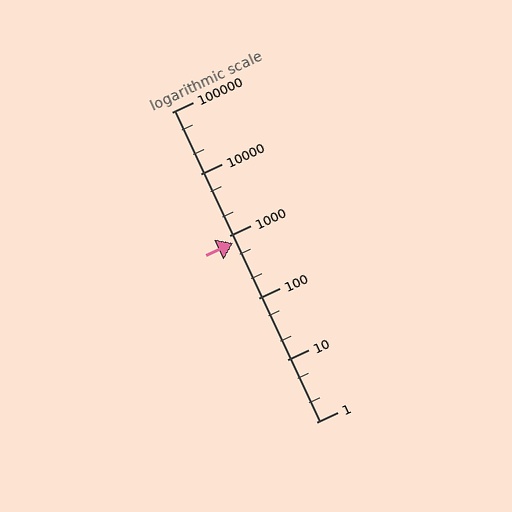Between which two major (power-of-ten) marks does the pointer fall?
The pointer is between 100 and 1000.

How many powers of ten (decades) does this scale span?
The scale spans 5 decades, from 1 to 100000.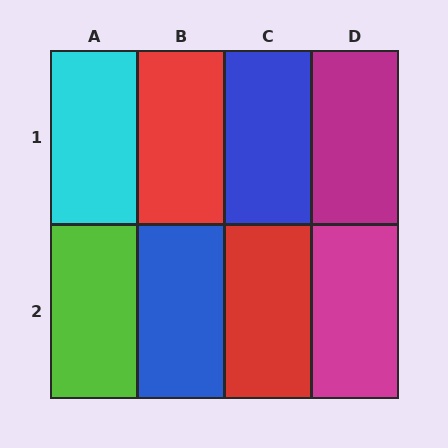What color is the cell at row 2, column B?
Blue.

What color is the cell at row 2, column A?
Lime.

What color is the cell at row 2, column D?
Magenta.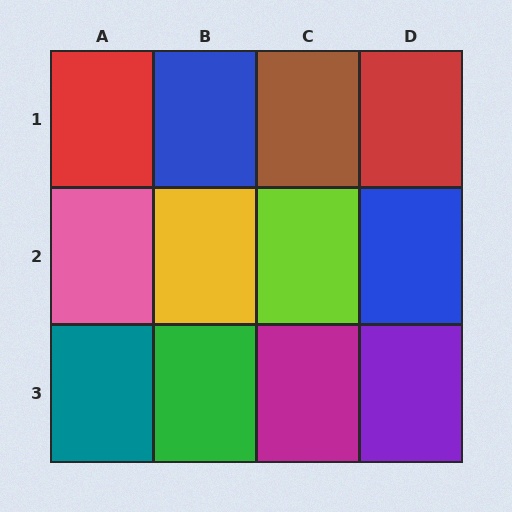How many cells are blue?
2 cells are blue.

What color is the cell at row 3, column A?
Teal.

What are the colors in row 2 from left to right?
Pink, yellow, lime, blue.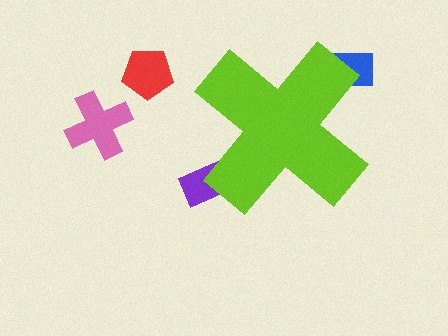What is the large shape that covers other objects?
A lime cross.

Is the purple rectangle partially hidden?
Yes, the purple rectangle is partially hidden behind the lime cross.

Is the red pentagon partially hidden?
No, the red pentagon is fully visible.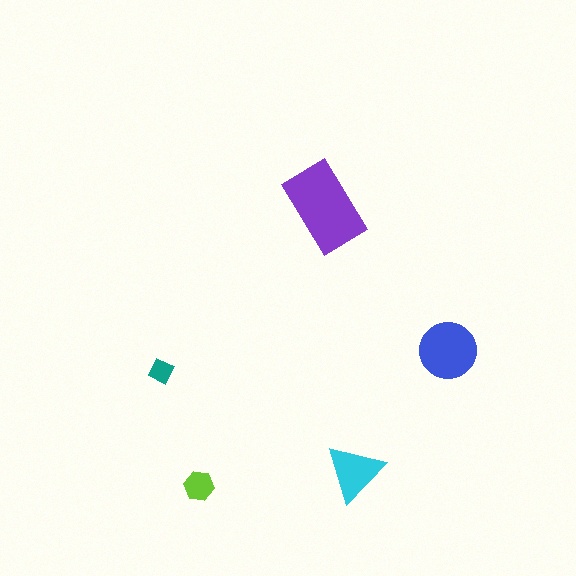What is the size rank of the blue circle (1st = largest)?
2nd.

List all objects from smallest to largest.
The teal diamond, the lime hexagon, the cyan triangle, the blue circle, the purple rectangle.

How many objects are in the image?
There are 5 objects in the image.